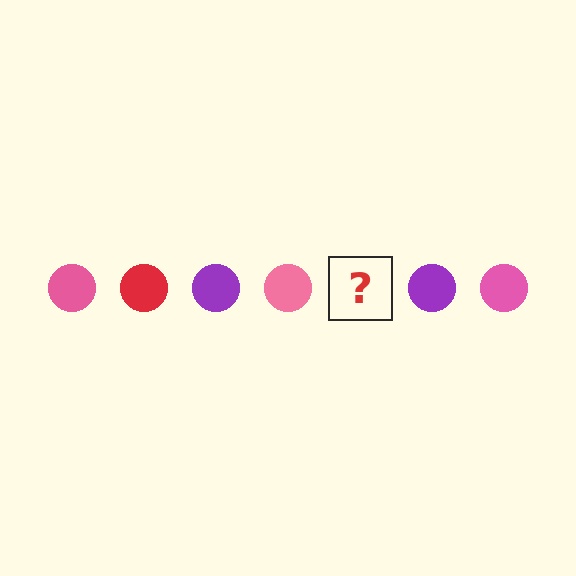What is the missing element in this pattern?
The missing element is a red circle.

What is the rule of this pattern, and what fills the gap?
The rule is that the pattern cycles through pink, red, purple circles. The gap should be filled with a red circle.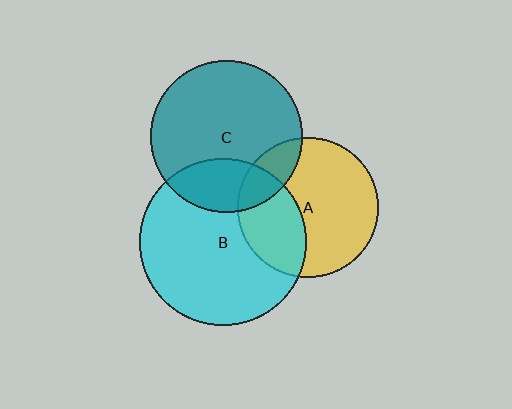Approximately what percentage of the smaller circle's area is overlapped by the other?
Approximately 15%.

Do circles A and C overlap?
Yes.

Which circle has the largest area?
Circle B (cyan).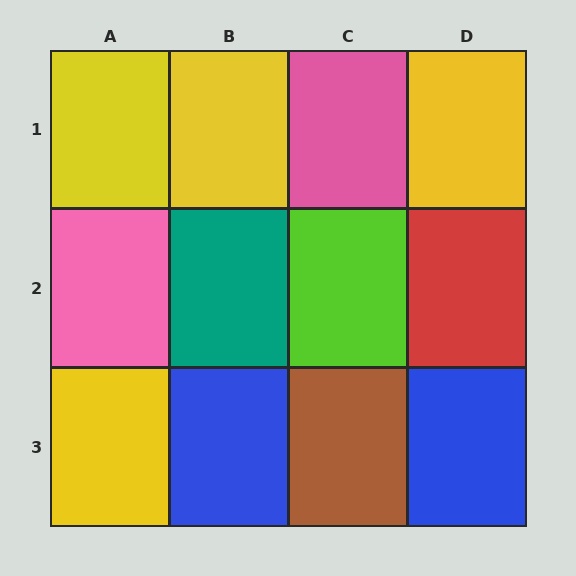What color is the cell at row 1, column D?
Yellow.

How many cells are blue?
2 cells are blue.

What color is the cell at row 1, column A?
Yellow.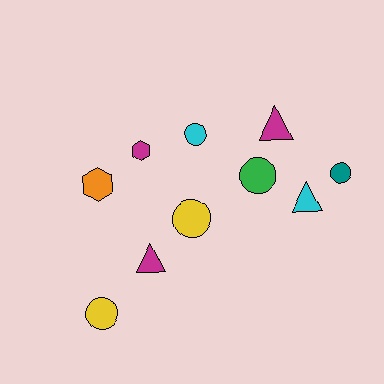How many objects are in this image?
There are 10 objects.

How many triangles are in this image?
There are 3 triangles.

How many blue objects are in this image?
There are no blue objects.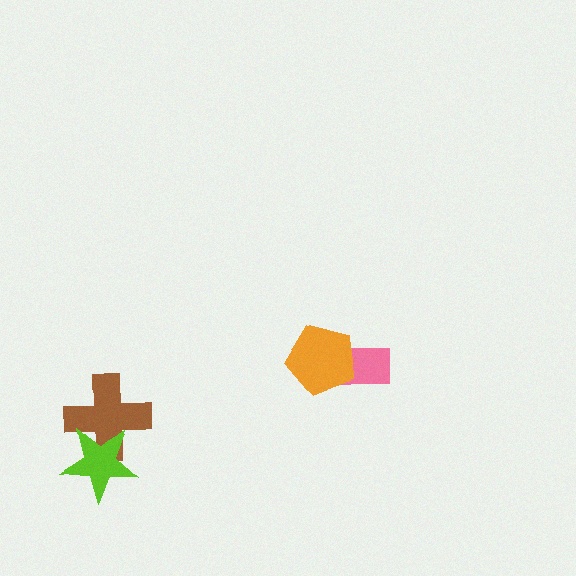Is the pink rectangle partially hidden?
Yes, it is partially covered by another shape.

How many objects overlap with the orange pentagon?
1 object overlaps with the orange pentagon.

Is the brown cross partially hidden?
Yes, it is partially covered by another shape.